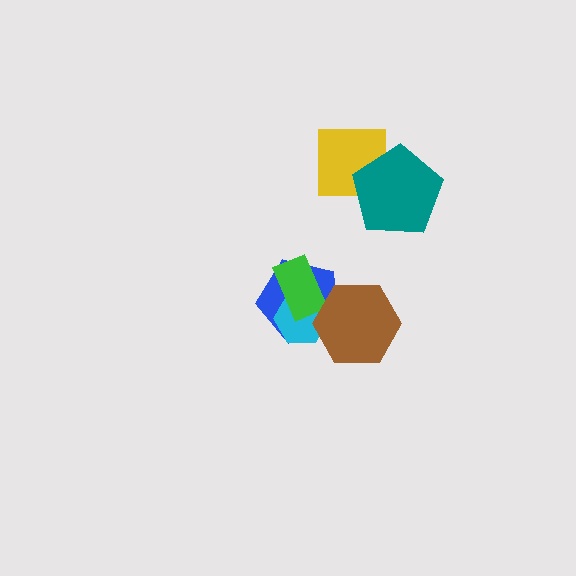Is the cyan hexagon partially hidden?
Yes, it is partially covered by another shape.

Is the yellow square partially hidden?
Yes, it is partially covered by another shape.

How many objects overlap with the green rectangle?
2 objects overlap with the green rectangle.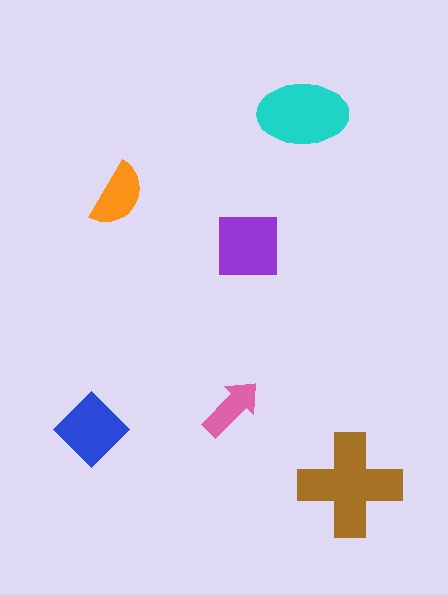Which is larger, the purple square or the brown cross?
The brown cross.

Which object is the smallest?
The pink arrow.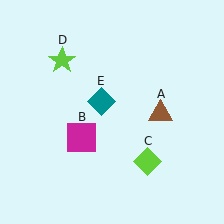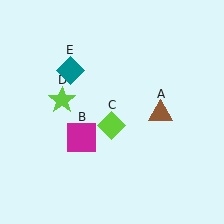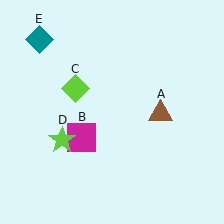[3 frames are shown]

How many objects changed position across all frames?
3 objects changed position: lime diamond (object C), lime star (object D), teal diamond (object E).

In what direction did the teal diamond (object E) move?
The teal diamond (object E) moved up and to the left.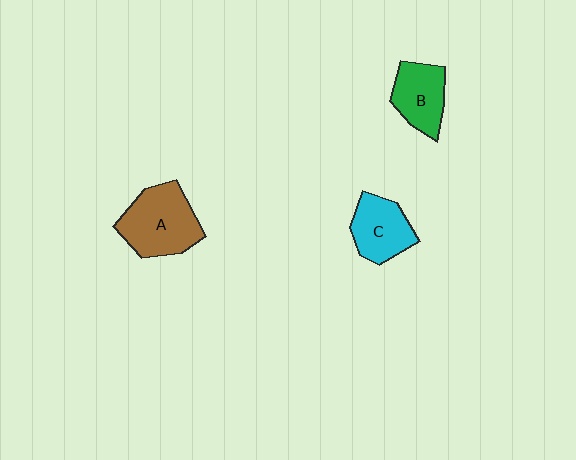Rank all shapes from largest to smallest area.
From largest to smallest: A (brown), C (cyan), B (green).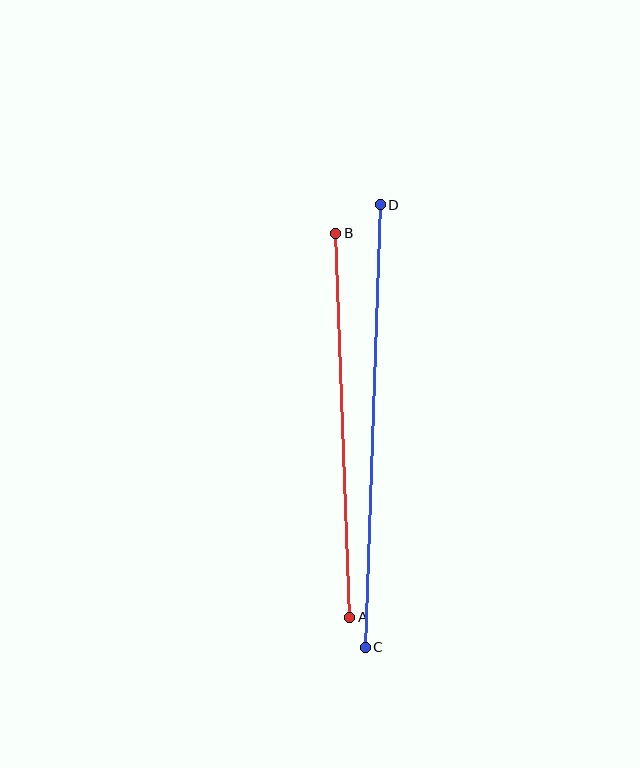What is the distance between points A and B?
The distance is approximately 384 pixels.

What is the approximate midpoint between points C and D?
The midpoint is at approximately (373, 426) pixels.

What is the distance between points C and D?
The distance is approximately 443 pixels.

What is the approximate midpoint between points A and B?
The midpoint is at approximately (343, 425) pixels.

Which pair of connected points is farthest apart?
Points C and D are farthest apart.